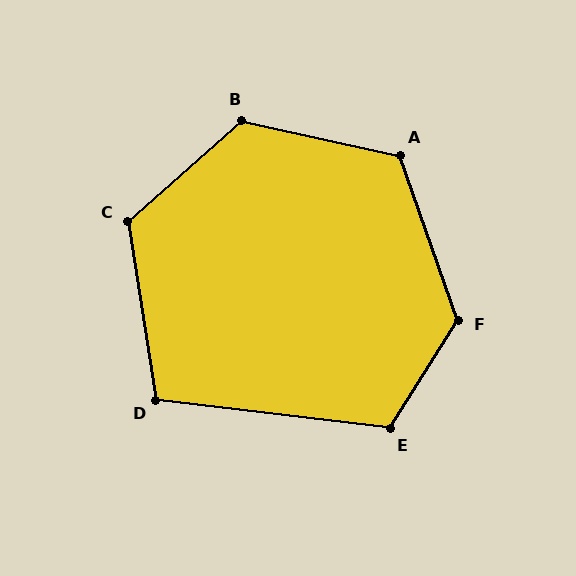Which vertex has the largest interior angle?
F, at approximately 128 degrees.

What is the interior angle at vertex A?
Approximately 122 degrees (obtuse).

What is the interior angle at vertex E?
Approximately 116 degrees (obtuse).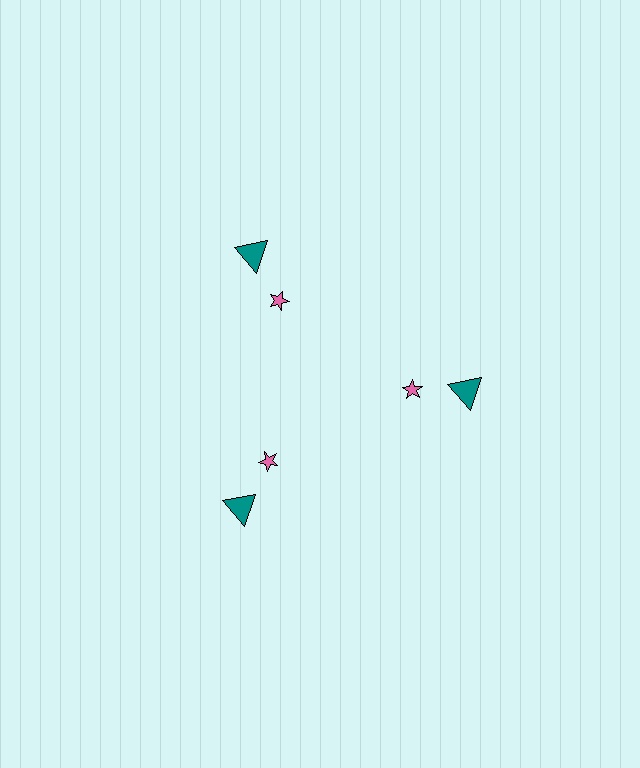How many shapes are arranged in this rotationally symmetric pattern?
There are 6 shapes, arranged in 3 groups of 2.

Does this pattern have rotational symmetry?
Yes, this pattern has 3-fold rotational symmetry. It looks the same after rotating 120 degrees around the center.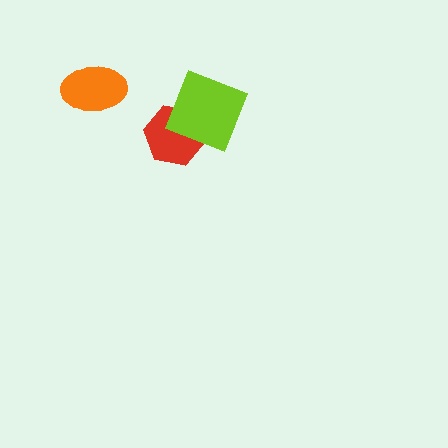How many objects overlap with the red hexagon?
1 object overlaps with the red hexagon.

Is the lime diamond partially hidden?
No, no other shape covers it.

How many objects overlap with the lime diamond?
1 object overlaps with the lime diamond.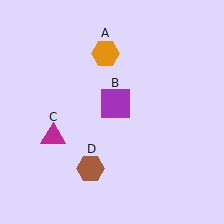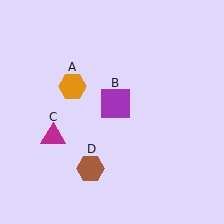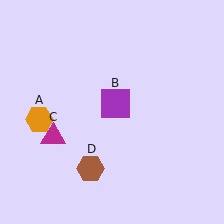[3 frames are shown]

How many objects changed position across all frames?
1 object changed position: orange hexagon (object A).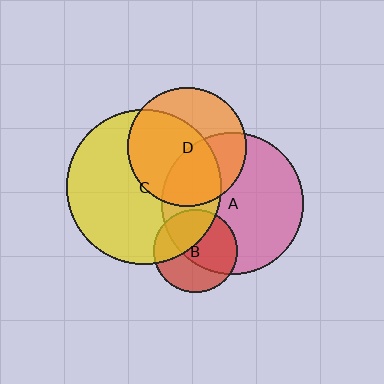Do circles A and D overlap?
Yes.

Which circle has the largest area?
Circle C (yellow).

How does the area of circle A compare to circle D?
Approximately 1.4 times.